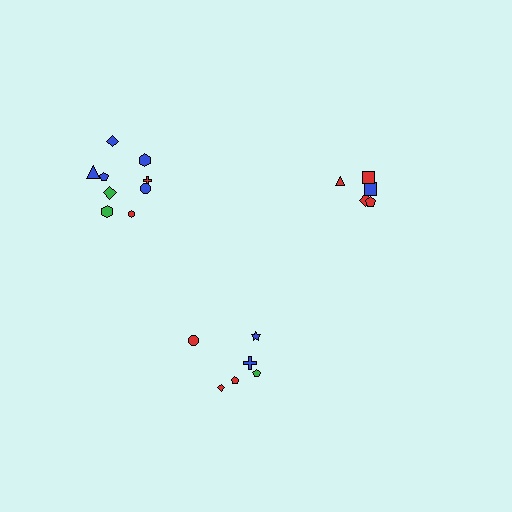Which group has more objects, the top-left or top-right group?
The top-left group.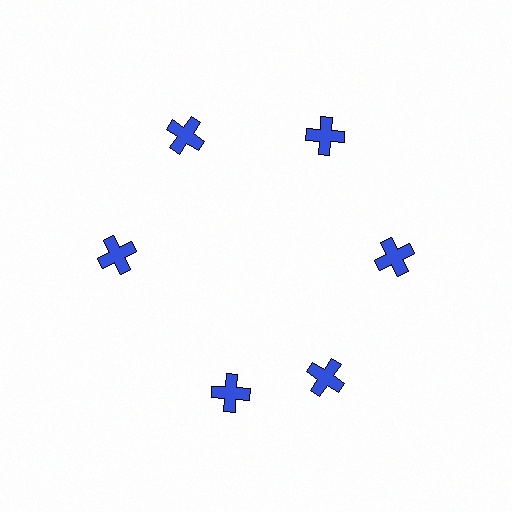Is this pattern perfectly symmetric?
No. The 6 blue crosses are arranged in a ring, but one element near the 7 o'clock position is rotated out of alignment along the ring, breaking the 6-fold rotational symmetry.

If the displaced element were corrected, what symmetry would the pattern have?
It would have 6-fold rotational symmetry — the pattern would map onto itself every 60 degrees.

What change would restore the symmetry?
The symmetry would be restored by rotating it back into even spacing with its neighbors so that all 6 crosses sit at equal angles and equal distance from the center.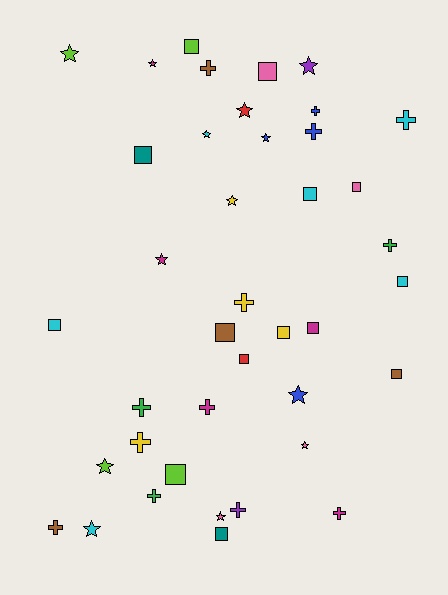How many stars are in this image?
There are 13 stars.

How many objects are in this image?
There are 40 objects.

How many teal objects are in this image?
There are 2 teal objects.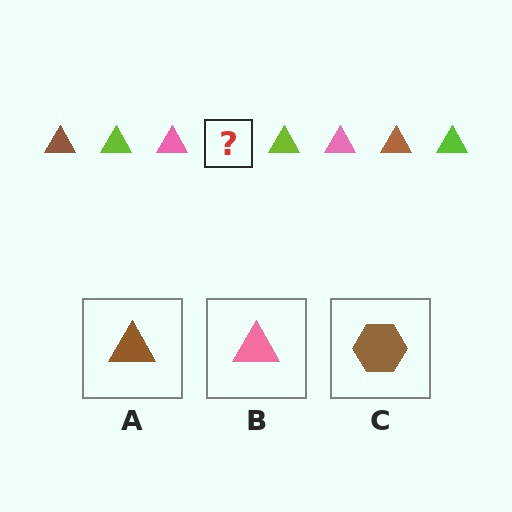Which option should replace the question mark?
Option A.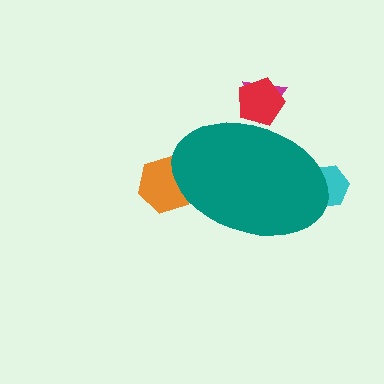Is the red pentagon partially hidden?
Yes, the red pentagon is partially hidden behind the teal ellipse.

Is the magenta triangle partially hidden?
Yes, the magenta triangle is partially hidden behind the teal ellipse.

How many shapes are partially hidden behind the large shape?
4 shapes are partially hidden.